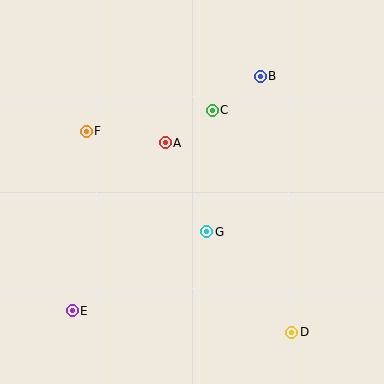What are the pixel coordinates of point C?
Point C is at (212, 110).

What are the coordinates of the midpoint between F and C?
The midpoint between F and C is at (149, 121).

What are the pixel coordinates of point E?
Point E is at (72, 311).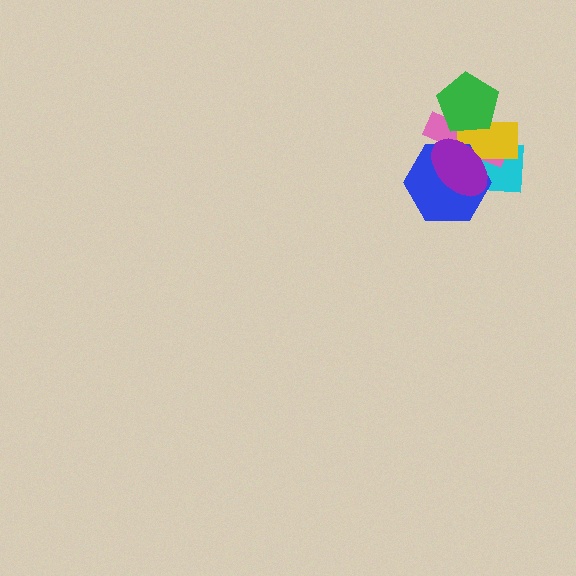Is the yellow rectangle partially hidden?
Yes, it is partially covered by another shape.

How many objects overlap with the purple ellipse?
4 objects overlap with the purple ellipse.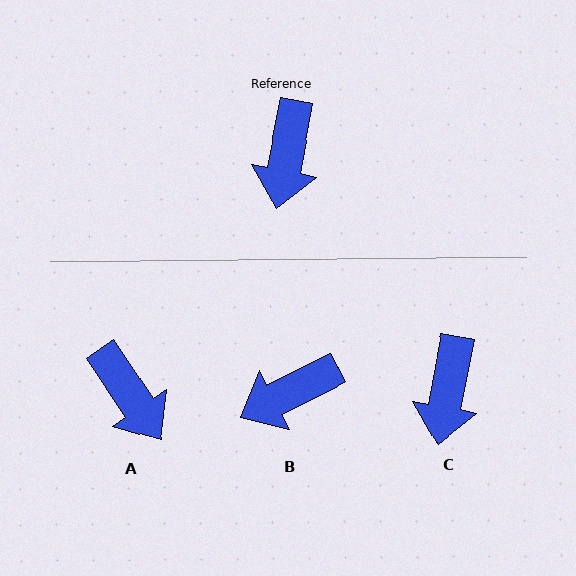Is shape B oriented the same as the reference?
No, it is off by about 52 degrees.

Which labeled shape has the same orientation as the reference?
C.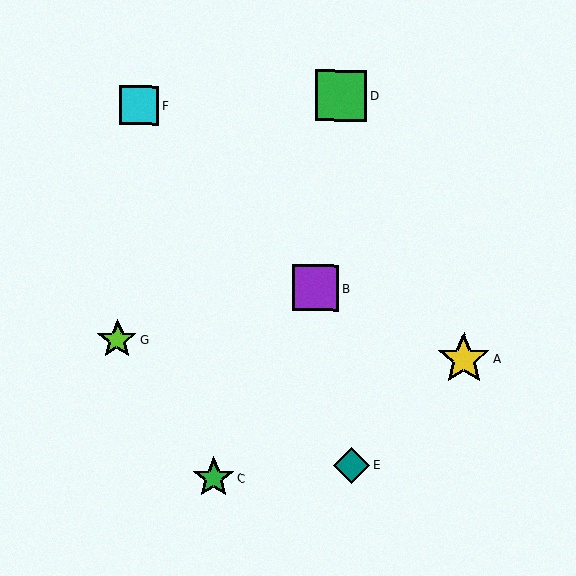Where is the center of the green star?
The center of the green star is at (213, 478).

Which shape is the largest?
The yellow star (labeled A) is the largest.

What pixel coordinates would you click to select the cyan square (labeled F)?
Click at (139, 105) to select the cyan square F.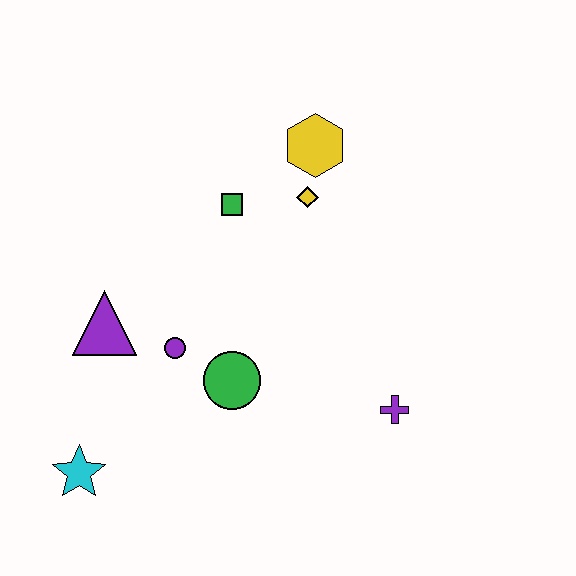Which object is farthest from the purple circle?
The yellow hexagon is farthest from the purple circle.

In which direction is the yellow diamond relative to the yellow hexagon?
The yellow diamond is below the yellow hexagon.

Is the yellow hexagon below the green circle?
No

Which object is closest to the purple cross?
The green circle is closest to the purple cross.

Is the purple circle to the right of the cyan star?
Yes